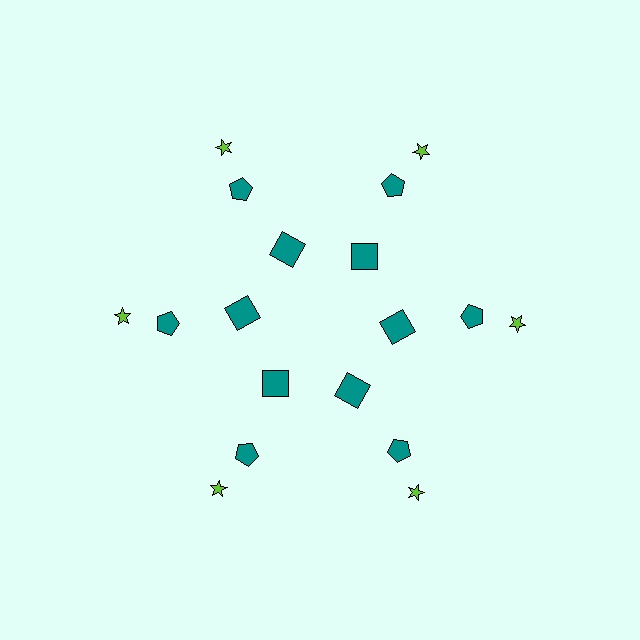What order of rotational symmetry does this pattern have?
This pattern has 6-fold rotational symmetry.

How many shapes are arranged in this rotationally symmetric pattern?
There are 18 shapes, arranged in 6 groups of 3.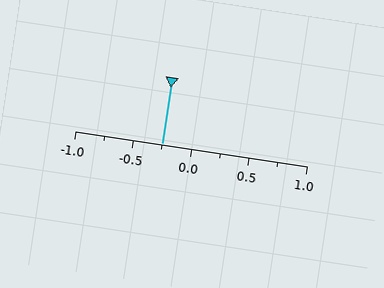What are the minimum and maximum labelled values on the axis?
The axis runs from -1.0 to 1.0.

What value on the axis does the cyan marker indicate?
The marker indicates approximately -0.25.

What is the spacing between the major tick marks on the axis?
The major ticks are spaced 0.5 apart.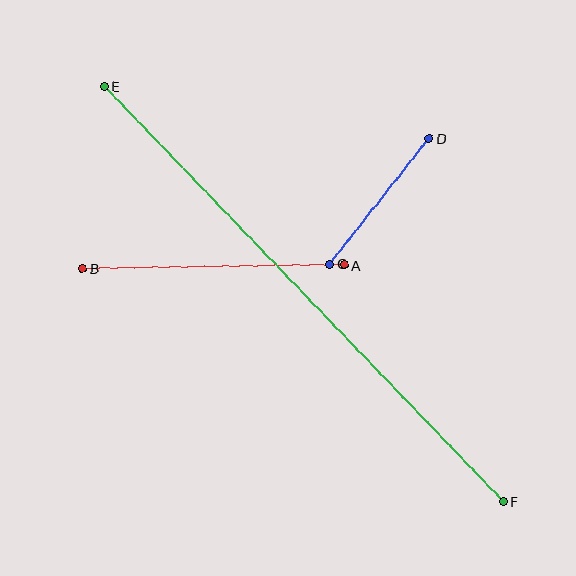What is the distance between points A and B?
The distance is approximately 262 pixels.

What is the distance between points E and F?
The distance is approximately 576 pixels.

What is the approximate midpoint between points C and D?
The midpoint is at approximately (379, 201) pixels.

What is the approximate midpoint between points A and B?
The midpoint is at approximately (213, 267) pixels.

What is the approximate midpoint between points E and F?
The midpoint is at approximately (304, 294) pixels.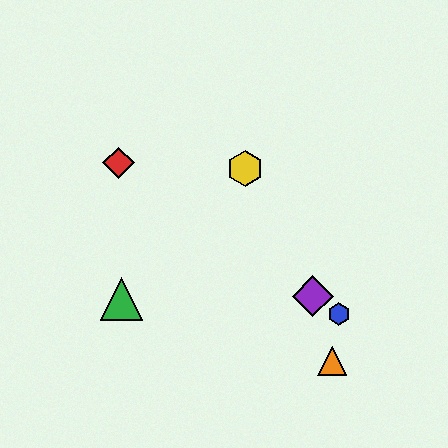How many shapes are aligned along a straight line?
3 shapes (the red diamond, the blue hexagon, the purple diamond) are aligned along a straight line.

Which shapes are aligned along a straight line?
The red diamond, the blue hexagon, the purple diamond are aligned along a straight line.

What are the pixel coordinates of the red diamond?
The red diamond is at (119, 163).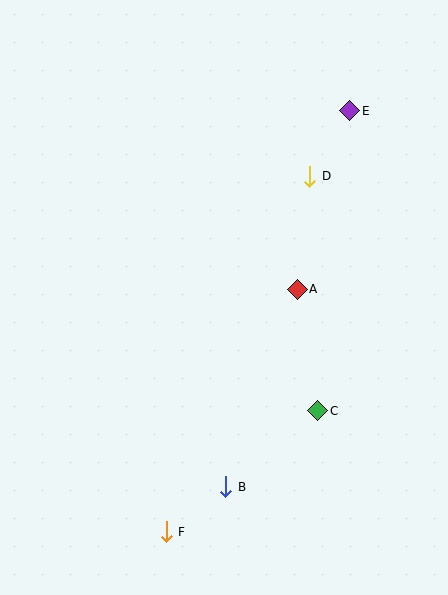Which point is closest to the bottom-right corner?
Point C is closest to the bottom-right corner.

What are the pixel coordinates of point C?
Point C is at (318, 411).